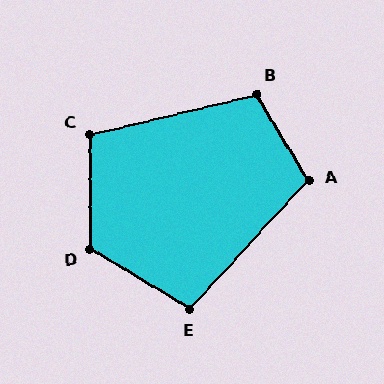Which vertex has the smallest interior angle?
E, at approximately 102 degrees.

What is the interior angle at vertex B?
Approximately 108 degrees (obtuse).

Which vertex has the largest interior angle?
D, at approximately 121 degrees.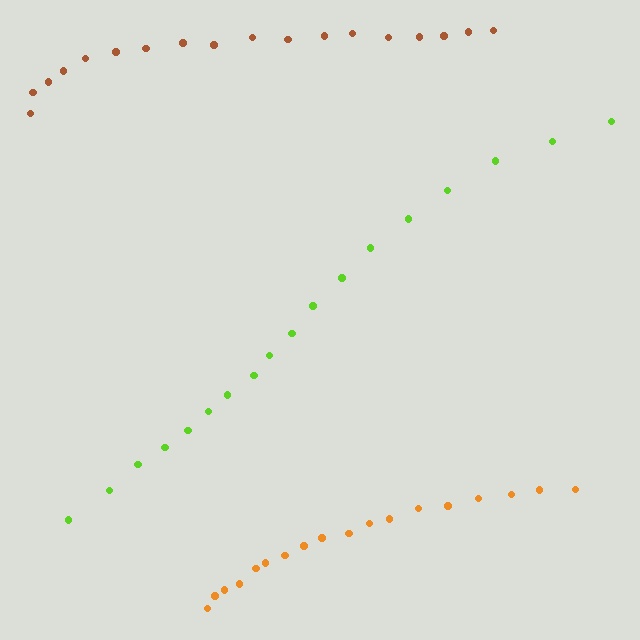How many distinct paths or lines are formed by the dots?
There are 3 distinct paths.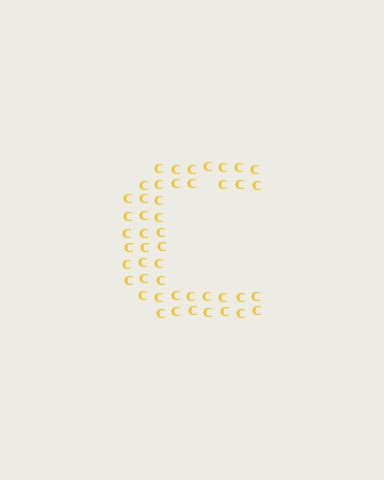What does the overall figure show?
The overall figure shows the letter C.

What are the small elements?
The small elements are letter C's.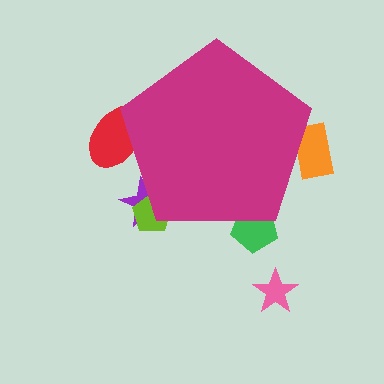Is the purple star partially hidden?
Yes, the purple star is partially hidden behind the magenta pentagon.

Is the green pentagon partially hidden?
Yes, the green pentagon is partially hidden behind the magenta pentagon.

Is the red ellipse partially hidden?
Yes, the red ellipse is partially hidden behind the magenta pentagon.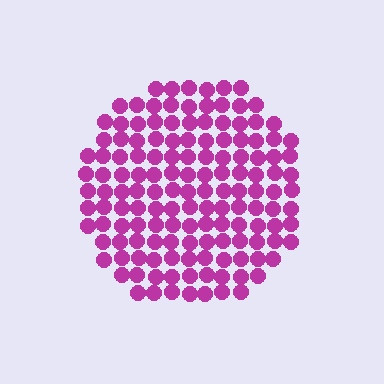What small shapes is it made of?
It is made of small circles.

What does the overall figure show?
The overall figure shows a circle.